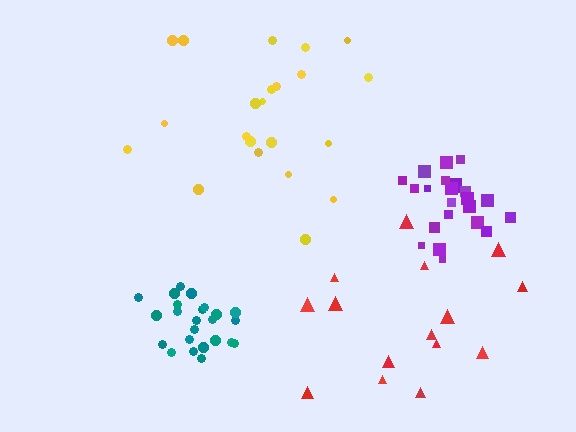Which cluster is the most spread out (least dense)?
Red.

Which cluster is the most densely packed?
Teal.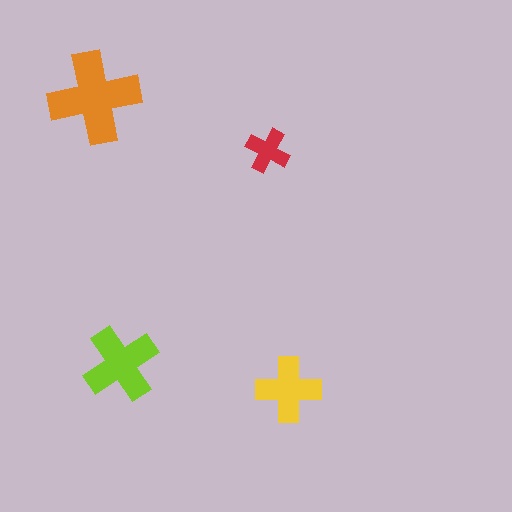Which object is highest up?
The orange cross is topmost.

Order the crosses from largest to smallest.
the orange one, the lime one, the yellow one, the red one.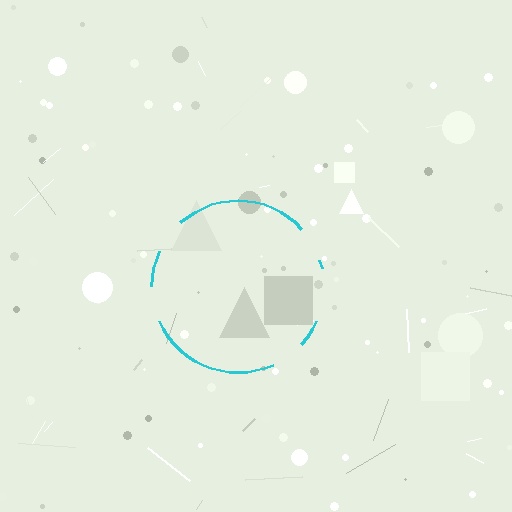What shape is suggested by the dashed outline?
The dashed outline suggests a circle.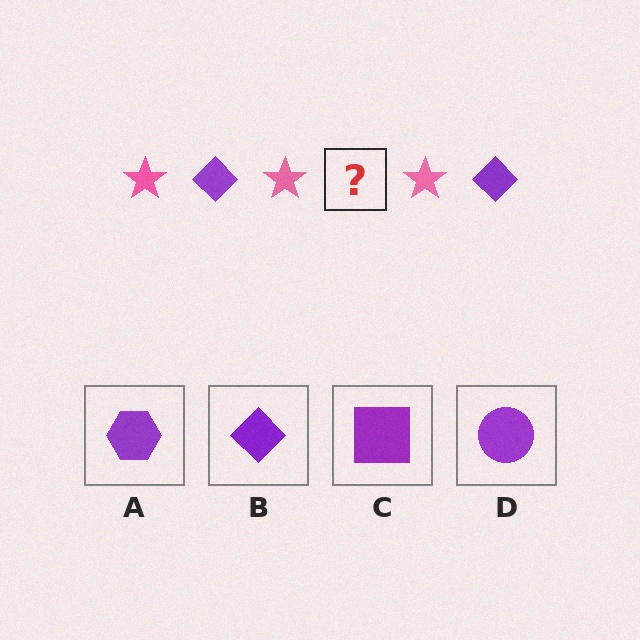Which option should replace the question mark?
Option B.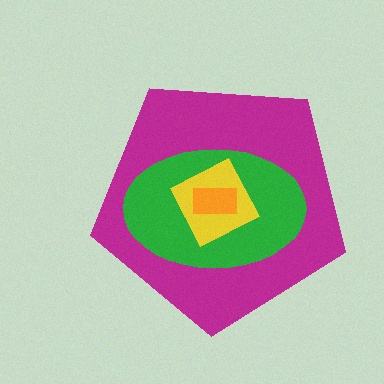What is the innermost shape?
The orange rectangle.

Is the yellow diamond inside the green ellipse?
Yes.